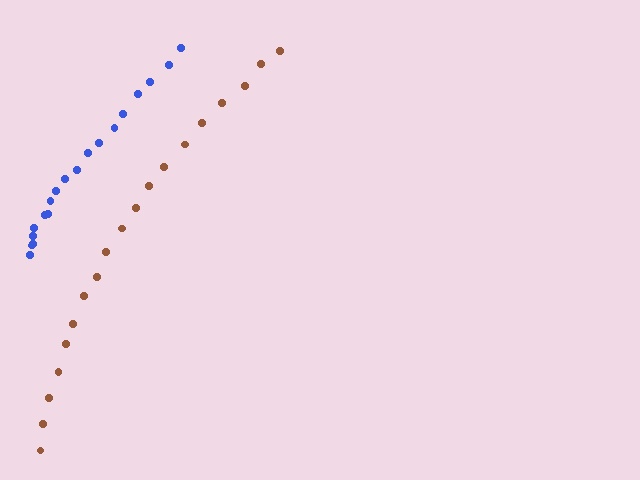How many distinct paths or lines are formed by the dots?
There are 2 distinct paths.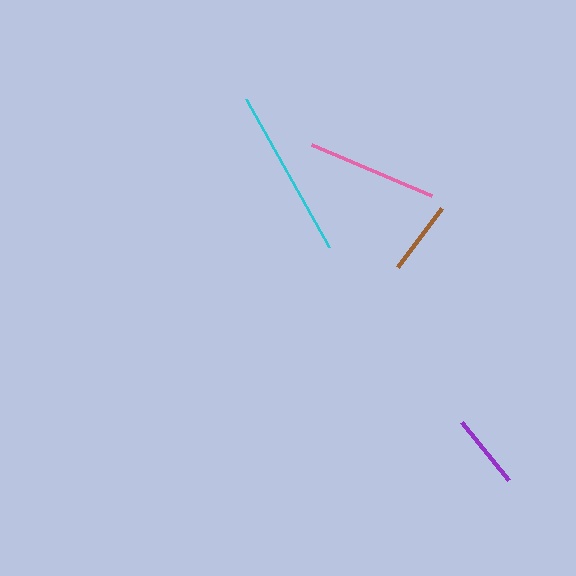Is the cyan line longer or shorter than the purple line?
The cyan line is longer than the purple line.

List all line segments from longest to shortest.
From longest to shortest: cyan, pink, purple, brown.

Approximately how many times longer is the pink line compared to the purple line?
The pink line is approximately 1.7 times the length of the purple line.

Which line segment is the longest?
The cyan line is the longest at approximately 170 pixels.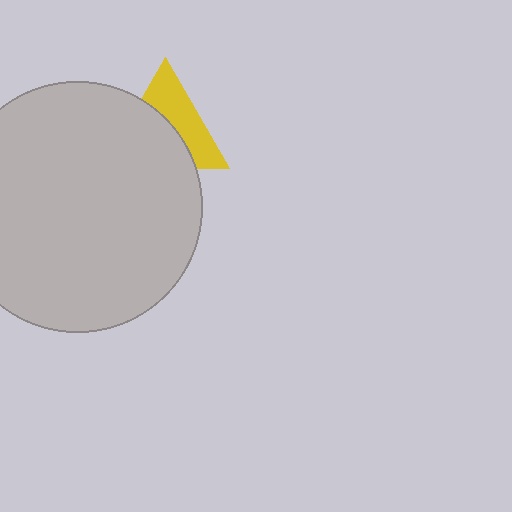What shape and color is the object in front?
The object in front is a light gray circle.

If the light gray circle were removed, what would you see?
You would see the complete yellow triangle.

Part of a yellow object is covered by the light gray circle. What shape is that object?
It is a triangle.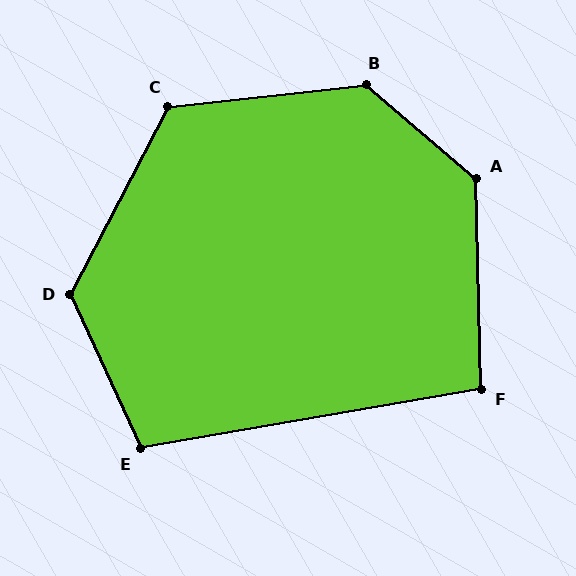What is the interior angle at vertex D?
Approximately 128 degrees (obtuse).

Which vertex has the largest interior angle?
B, at approximately 133 degrees.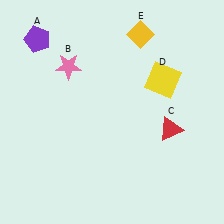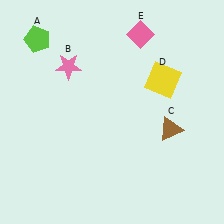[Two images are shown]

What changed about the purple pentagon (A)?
In Image 1, A is purple. In Image 2, it changed to lime.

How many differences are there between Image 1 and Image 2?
There are 3 differences between the two images.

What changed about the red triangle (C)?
In Image 1, C is red. In Image 2, it changed to brown.